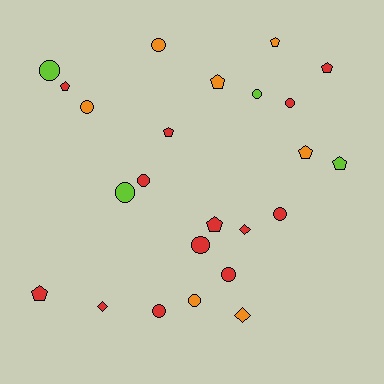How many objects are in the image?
There are 24 objects.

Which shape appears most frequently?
Circle, with 12 objects.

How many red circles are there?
There are 6 red circles.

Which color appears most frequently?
Red, with 13 objects.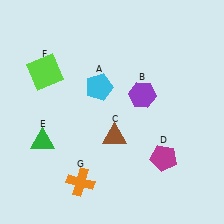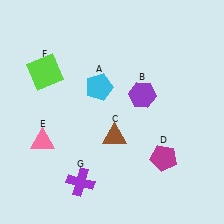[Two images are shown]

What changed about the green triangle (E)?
In Image 1, E is green. In Image 2, it changed to pink.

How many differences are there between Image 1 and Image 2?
There are 2 differences between the two images.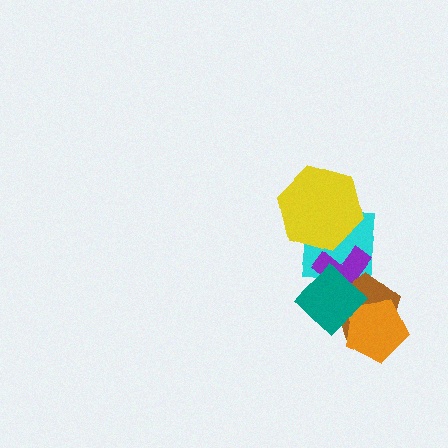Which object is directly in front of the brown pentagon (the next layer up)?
The orange pentagon is directly in front of the brown pentagon.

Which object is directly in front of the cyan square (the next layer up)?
The yellow hexagon is directly in front of the cyan square.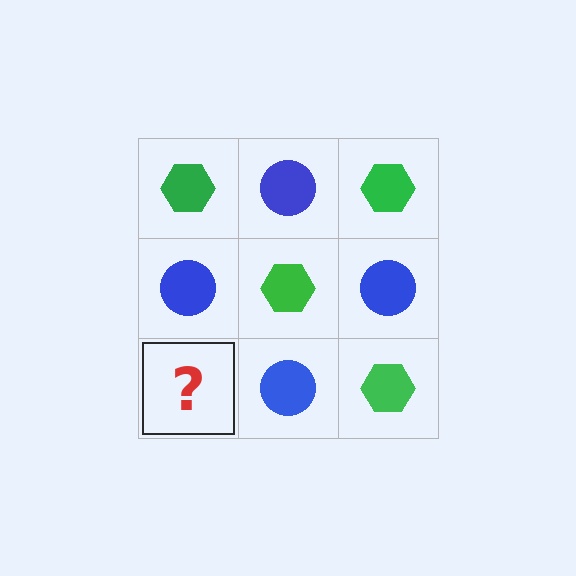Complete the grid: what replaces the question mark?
The question mark should be replaced with a green hexagon.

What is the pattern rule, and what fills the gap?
The rule is that it alternates green hexagon and blue circle in a checkerboard pattern. The gap should be filled with a green hexagon.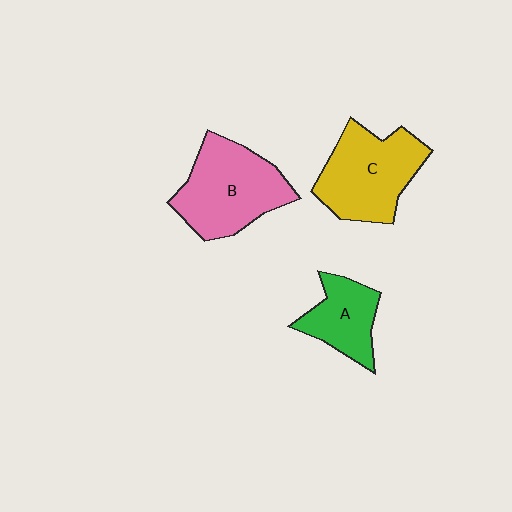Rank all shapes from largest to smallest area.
From largest to smallest: B (pink), C (yellow), A (green).